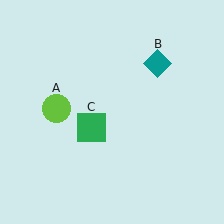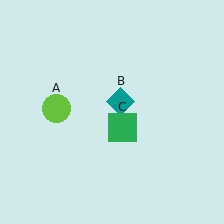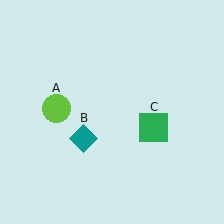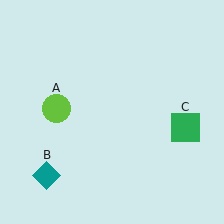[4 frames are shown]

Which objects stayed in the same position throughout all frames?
Lime circle (object A) remained stationary.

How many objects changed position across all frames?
2 objects changed position: teal diamond (object B), green square (object C).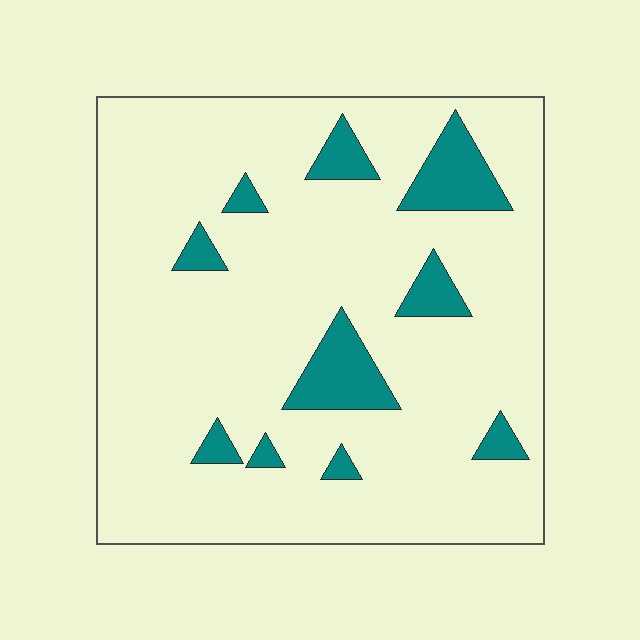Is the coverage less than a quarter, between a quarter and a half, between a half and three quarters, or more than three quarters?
Less than a quarter.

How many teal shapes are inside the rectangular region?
10.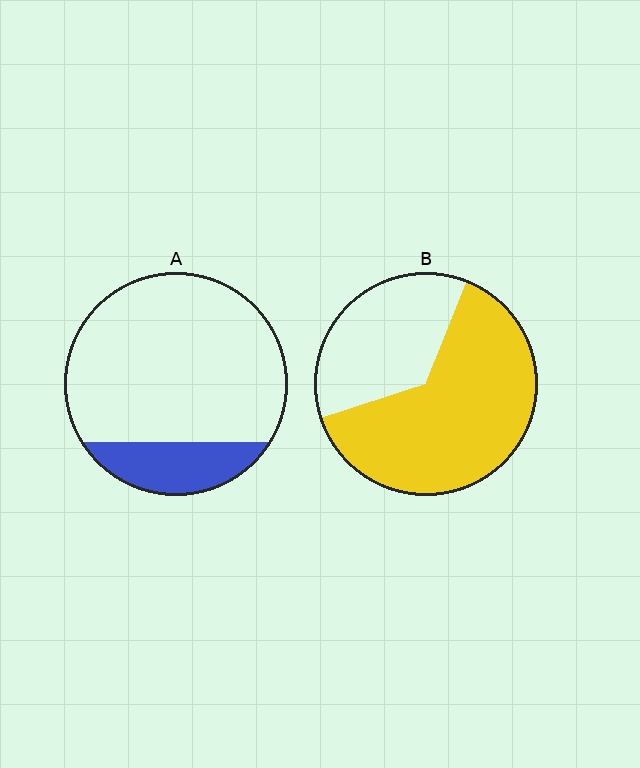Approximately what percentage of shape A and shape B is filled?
A is approximately 20% and B is approximately 65%.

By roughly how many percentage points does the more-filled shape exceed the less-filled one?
By roughly 45 percentage points (B over A).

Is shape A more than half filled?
No.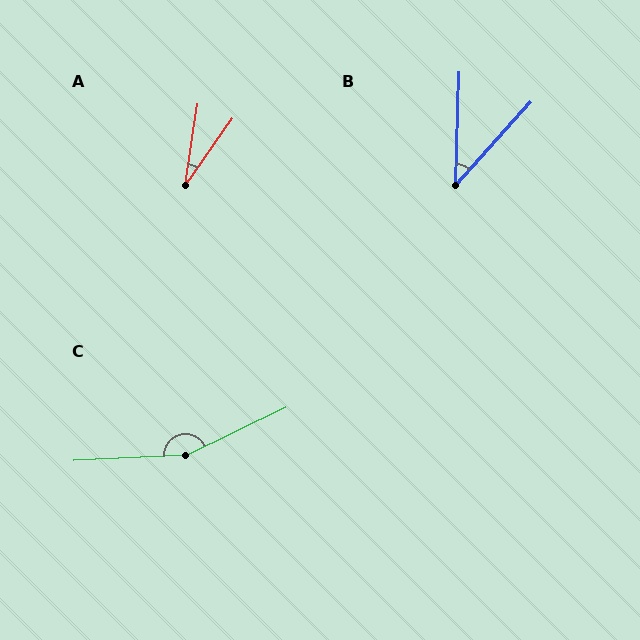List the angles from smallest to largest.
A (26°), B (40°), C (157°).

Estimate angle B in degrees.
Approximately 40 degrees.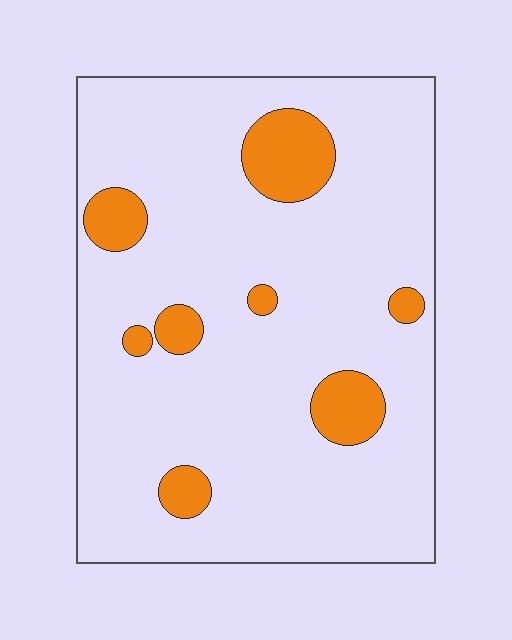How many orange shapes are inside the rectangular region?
8.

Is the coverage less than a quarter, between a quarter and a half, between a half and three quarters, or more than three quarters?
Less than a quarter.